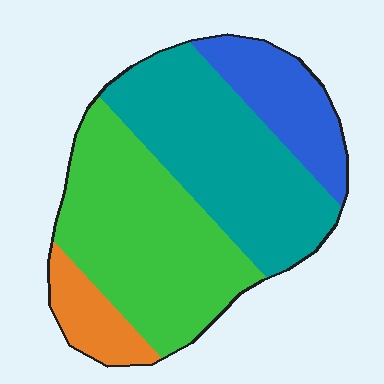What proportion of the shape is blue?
Blue covers around 15% of the shape.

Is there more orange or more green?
Green.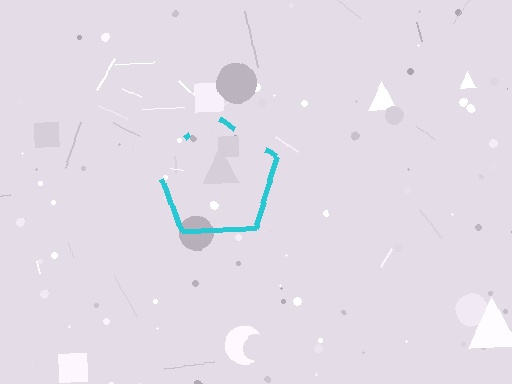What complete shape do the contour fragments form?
The contour fragments form a pentagon.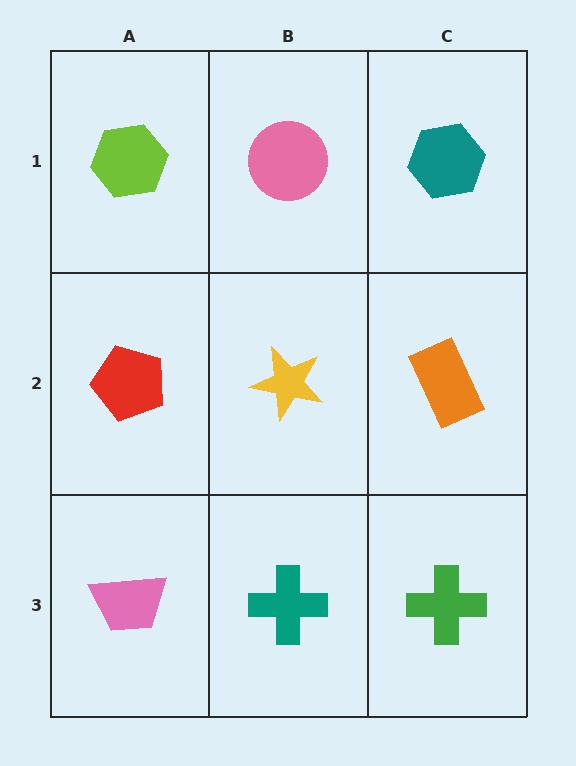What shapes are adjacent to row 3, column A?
A red pentagon (row 2, column A), a teal cross (row 3, column B).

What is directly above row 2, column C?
A teal hexagon.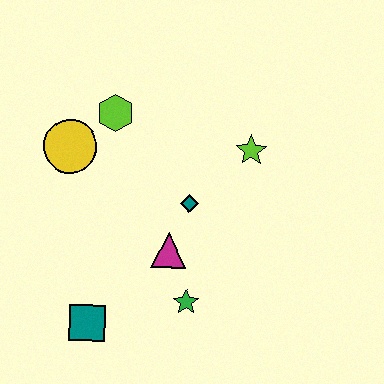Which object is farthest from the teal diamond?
The teal square is farthest from the teal diamond.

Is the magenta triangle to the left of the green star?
Yes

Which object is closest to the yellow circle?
The lime hexagon is closest to the yellow circle.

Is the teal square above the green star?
No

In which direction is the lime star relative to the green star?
The lime star is above the green star.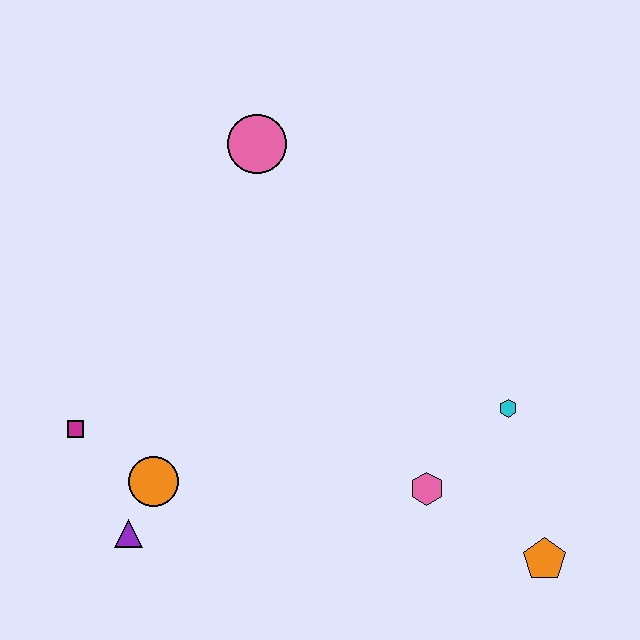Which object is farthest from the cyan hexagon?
The magenta square is farthest from the cyan hexagon.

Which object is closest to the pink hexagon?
The cyan hexagon is closest to the pink hexagon.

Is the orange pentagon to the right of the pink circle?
Yes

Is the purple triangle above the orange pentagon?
Yes